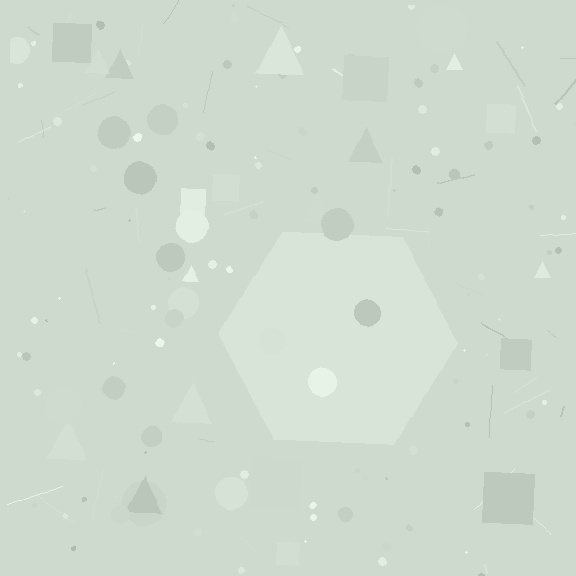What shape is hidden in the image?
A hexagon is hidden in the image.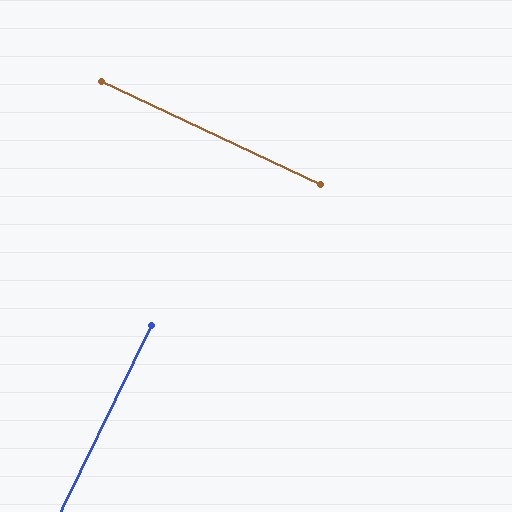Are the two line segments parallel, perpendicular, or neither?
Perpendicular — they meet at approximately 89°.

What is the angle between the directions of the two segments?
Approximately 89 degrees.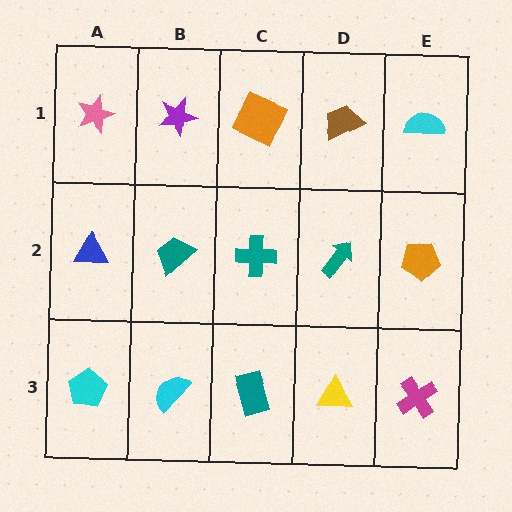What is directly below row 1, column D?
A teal arrow.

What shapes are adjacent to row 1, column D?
A teal arrow (row 2, column D), an orange square (row 1, column C), a cyan semicircle (row 1, column E).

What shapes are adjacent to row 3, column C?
A teal cross (row 2, column C), a cyan semicircle (row 3, column B), a yellow triangle (row 3, column D).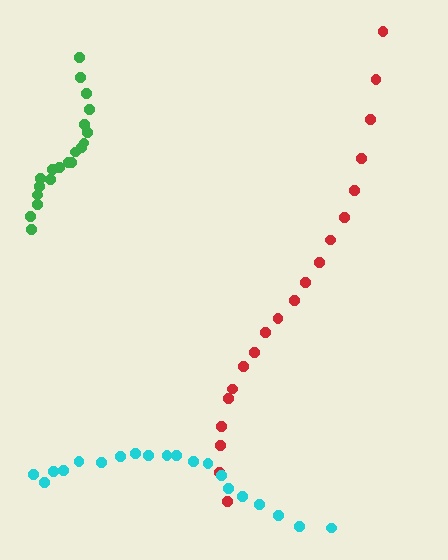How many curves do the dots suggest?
There are 3 distinct paths.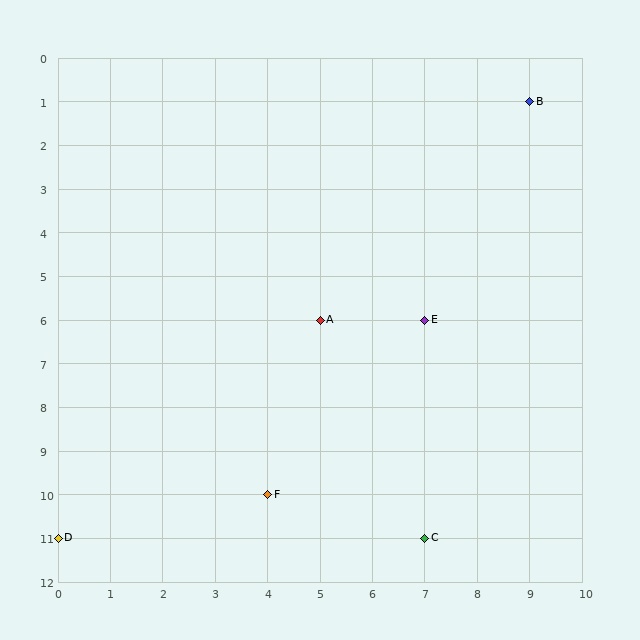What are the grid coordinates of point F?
Point F is at grid coordinates (4, 10).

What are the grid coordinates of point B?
Point B is at grid coordinates (9, 1).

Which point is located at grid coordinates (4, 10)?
Point F is at (4, 10).